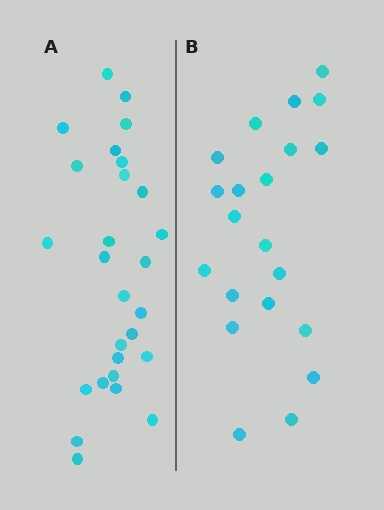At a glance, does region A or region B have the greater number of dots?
Region A (the left region) has more dots.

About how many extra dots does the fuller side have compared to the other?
Region A has about 6 more dots than region B.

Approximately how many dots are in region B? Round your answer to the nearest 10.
About 20 dots. (The exact count is 21, which rounds to 20.)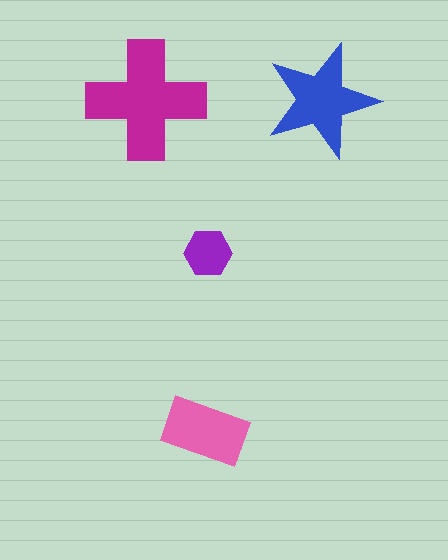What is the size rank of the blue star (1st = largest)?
2nd.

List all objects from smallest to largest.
The purple hexagon, the pink rectangle, the blue star, the magenta cross.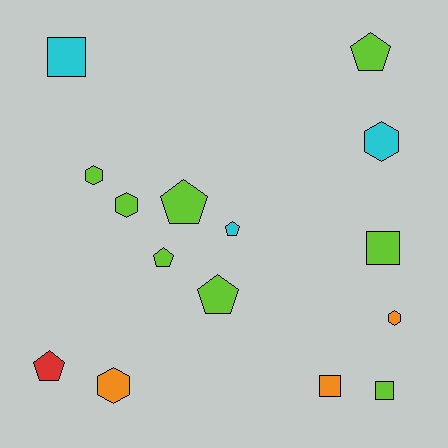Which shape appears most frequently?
Pentagon, with 6 objects.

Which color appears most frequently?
Lime, with 8 objects.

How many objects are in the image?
There are 15 objects.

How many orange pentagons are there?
There are no orange pentagons.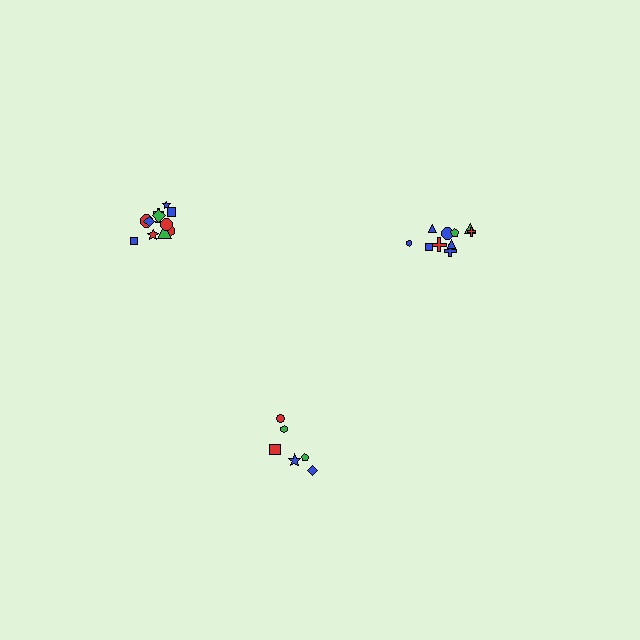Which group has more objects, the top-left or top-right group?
The top-left group.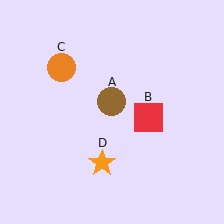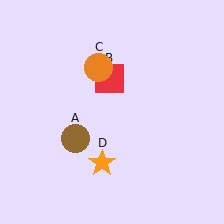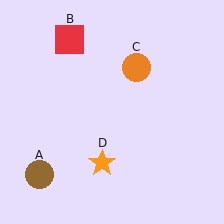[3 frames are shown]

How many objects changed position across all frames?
3 objects changed position: brown circle (object A), red square (object B), orange circle (object C).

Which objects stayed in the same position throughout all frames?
Orange star (object D) remained stationary.